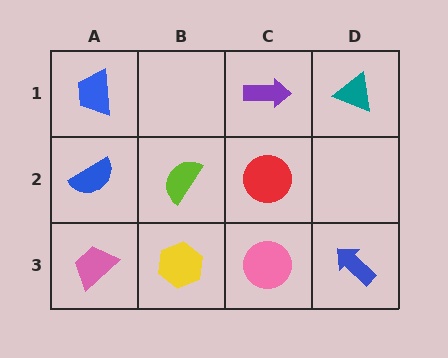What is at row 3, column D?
A blue arrow.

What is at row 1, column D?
A teal triangle.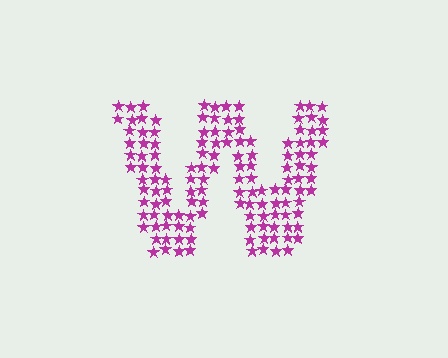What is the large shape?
The large shape is the letter W.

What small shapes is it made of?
It is made of small stars.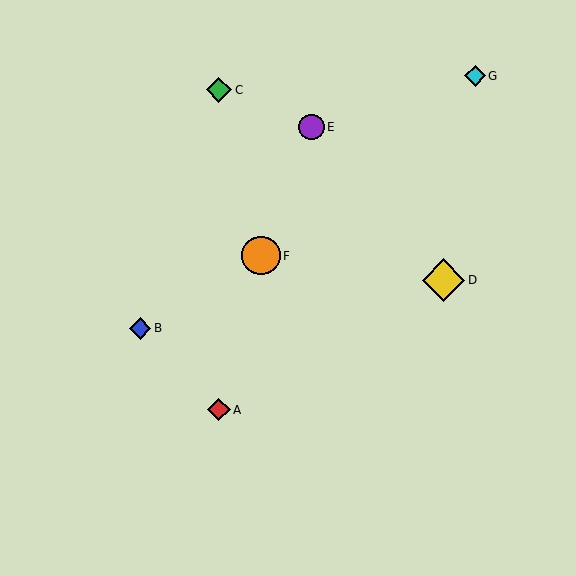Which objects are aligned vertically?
Objects A, C are aligned vertically.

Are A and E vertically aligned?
No, A is at x≈219 and E is at x≈311.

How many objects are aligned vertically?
2 objects (A, C) are aligned vertically.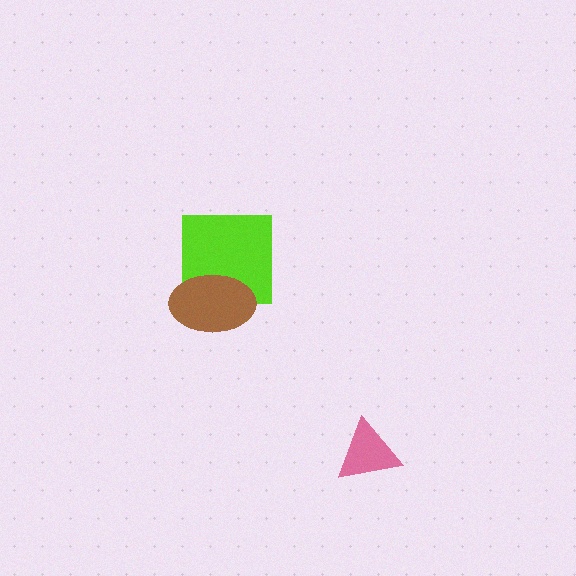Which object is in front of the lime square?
The brown ellipse is in front of the lime square.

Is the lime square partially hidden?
Yes, it is partially covered by another shape.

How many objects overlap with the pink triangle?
0 objects overlap with the pink triangle.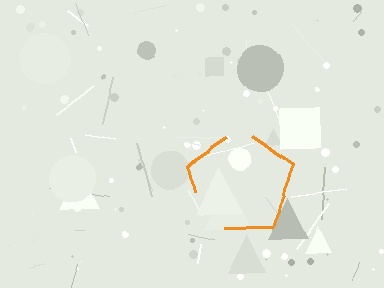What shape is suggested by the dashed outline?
The dashed outline suggests a pentagon.